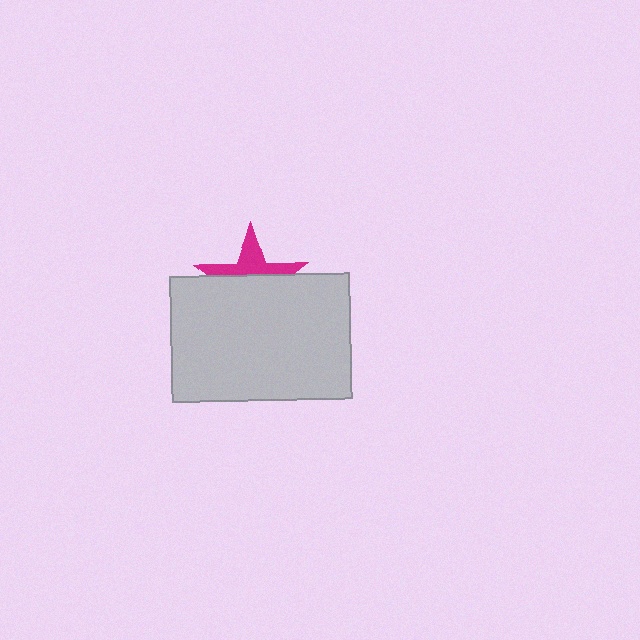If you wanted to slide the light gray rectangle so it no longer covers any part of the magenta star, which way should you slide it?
Slide it down — that is the most direct way to separate the two shapes.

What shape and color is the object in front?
The object in front is a light gray rectangle.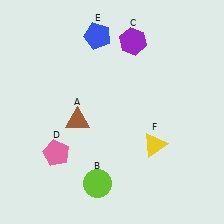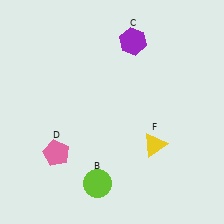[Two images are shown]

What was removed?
The blue pentagon (E), the brown triangle (A) were removed in Image 2.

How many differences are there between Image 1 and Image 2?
There are 2 differences between the two images.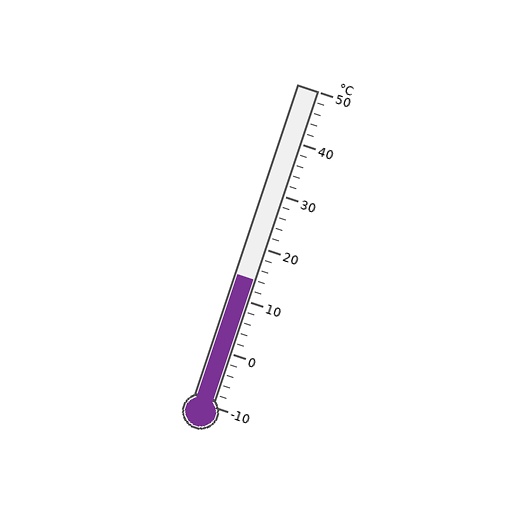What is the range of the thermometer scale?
The thermometer scale ranges from -10°C to 50°C.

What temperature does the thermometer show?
The thermometer shows approximately 14°C.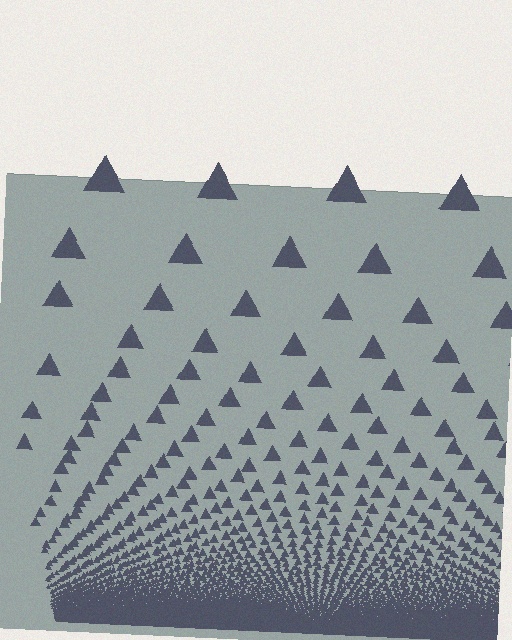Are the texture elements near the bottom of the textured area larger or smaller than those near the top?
Smaller. The gradient is inverted — elements near the bottom are smaller and denser.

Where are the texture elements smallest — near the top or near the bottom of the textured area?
Near the bottom.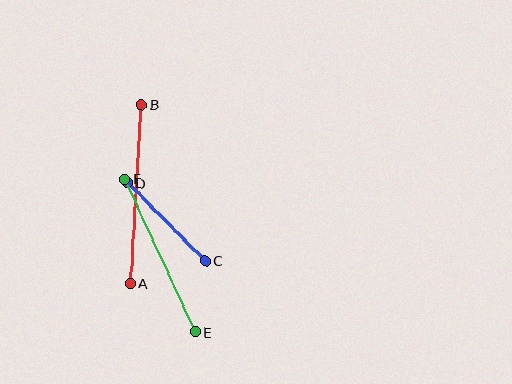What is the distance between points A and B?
The distance is approximately 179 pixels.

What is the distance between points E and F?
The distance is approximately 168 pixels.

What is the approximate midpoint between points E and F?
The midpoint is at approximately (160, 256) pixels.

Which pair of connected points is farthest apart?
Points A and B are farthest apart.